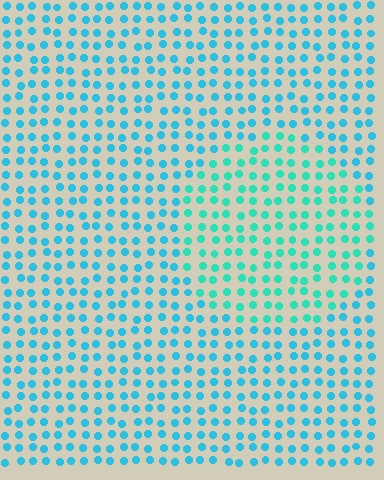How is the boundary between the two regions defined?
The boundary is defined purely by a slight shift in hue (about 26 degrees). Spacing, size, and orientation are identical on both sides.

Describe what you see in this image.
The image is filled with small cyan elements in a uniform arrangement. A circle-shaped region is visible where the elements are tinted to a slightly different hue, forming a subtle color boundary.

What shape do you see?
I see a circle.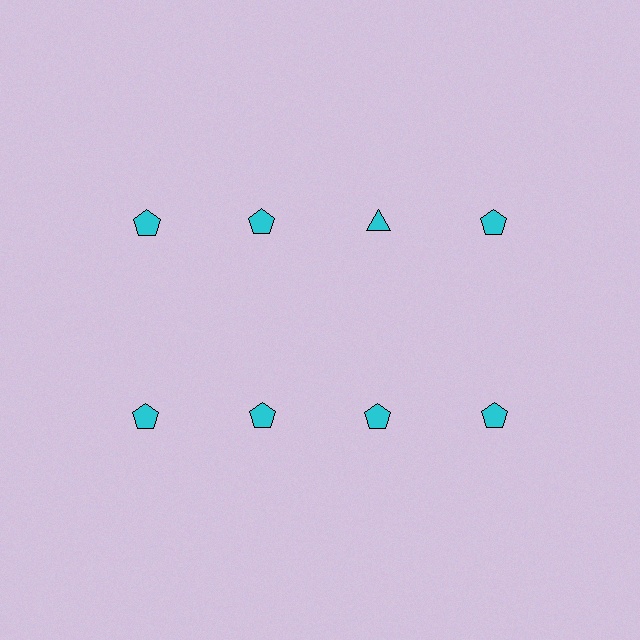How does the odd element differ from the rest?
It has a different shape: triangle instead of pentagon.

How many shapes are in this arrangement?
There are 8 shapes arranged in a grid pattern.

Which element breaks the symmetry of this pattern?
The cyan triangle in the top row, center column breaks the symmetry. All other shapes are cyan pentagons.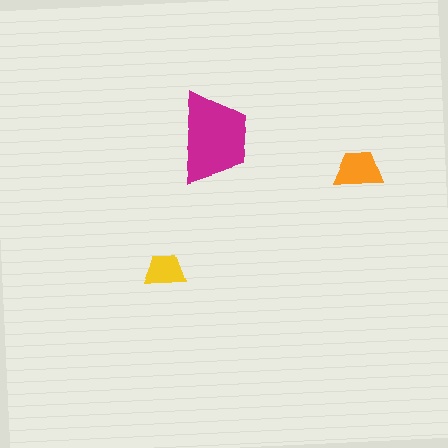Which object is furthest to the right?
The orange trapezoid is rightmost.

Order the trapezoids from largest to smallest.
the magenta one, the orange one, the yellow one.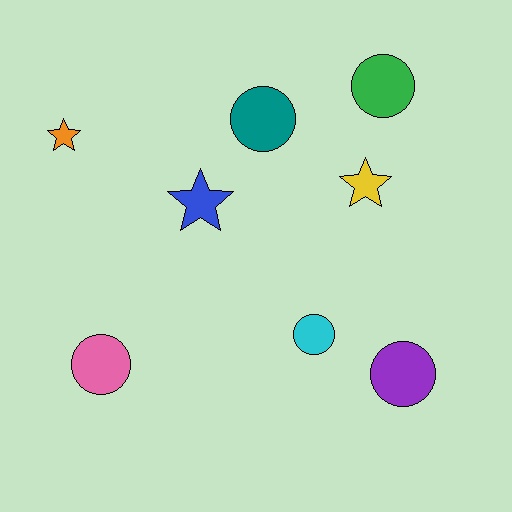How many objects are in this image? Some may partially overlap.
There are 8 objects.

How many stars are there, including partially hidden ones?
There are 3 stars.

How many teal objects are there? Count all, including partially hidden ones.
There is 1 teal object.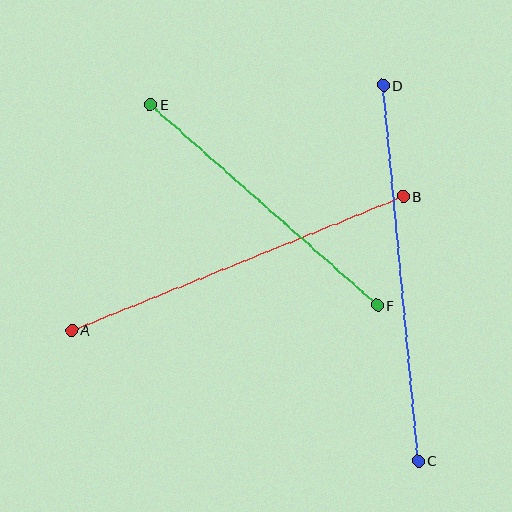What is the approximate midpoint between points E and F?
The midpoint is at approximately (264, 205) pixels.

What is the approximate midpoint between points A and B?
The midpoint is at approximately (238, 263) pixels.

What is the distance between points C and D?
The distance is approximately 377 pixels.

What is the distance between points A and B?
The distance is approximately 357 pixels.